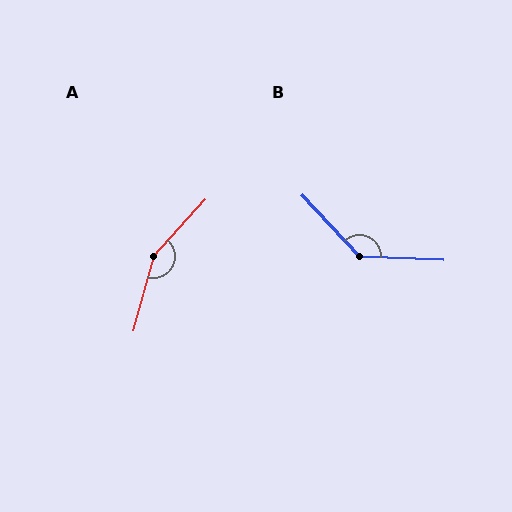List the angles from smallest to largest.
B (136°), A (153°).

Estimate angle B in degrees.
Approximately 136 degrees.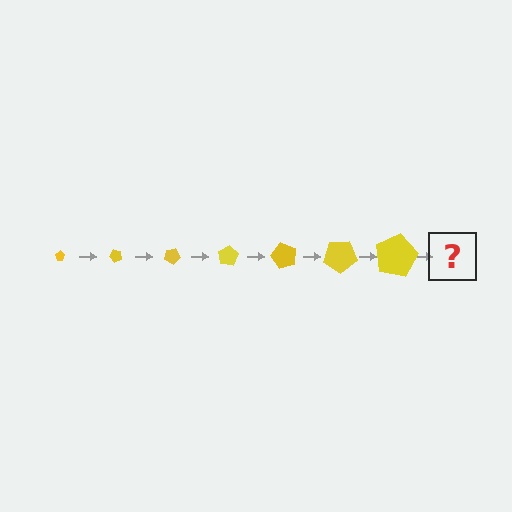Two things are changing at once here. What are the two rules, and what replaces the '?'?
The two rules are that the pentagon grows larger each step and it rotates 50 degrees each step. The '?' should be a pentagon, larger than the previous one and rotated 350 degrees from the start.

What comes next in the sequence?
The next element should be a pentagon, larger than the previous one and rotated 350 degrees from the start.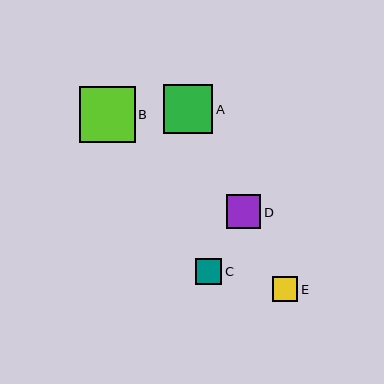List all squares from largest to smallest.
From largest to smallest: B, A, D, C, E.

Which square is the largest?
Square B is the largest with a size of approximately 55 pixels.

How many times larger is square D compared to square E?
Square D is approximately 1.3 times the size of square E.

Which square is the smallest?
Square E is the smallest with a size of approximately 25 pixels.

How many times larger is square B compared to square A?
Square B is approximately 1.1 times the size of square A.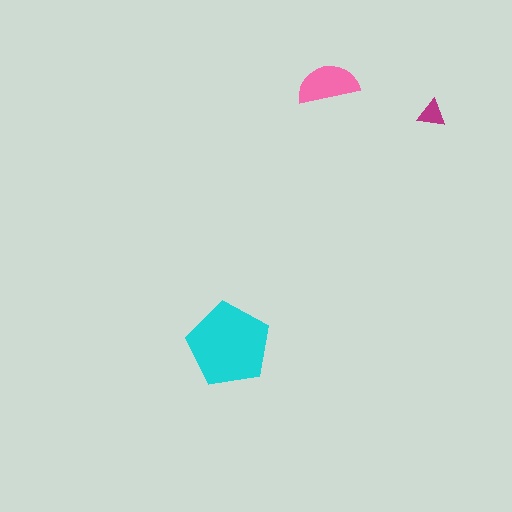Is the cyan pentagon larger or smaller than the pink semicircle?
Larger.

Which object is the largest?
The cyan pentagon.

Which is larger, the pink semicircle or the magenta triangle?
The pink semicircle.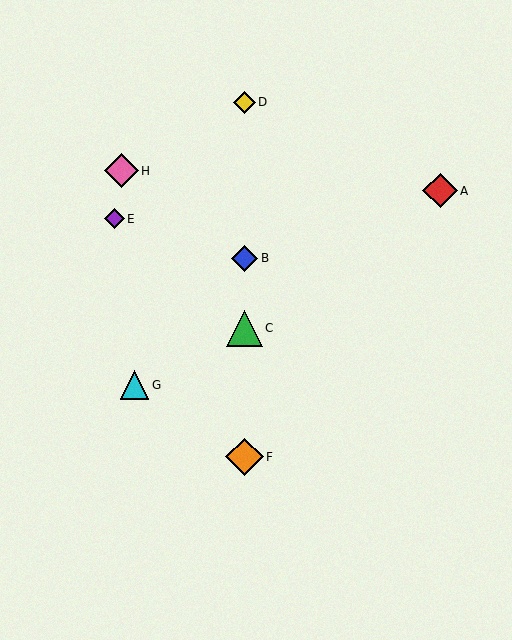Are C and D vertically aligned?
Yes, both are at x≈245.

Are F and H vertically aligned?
No, F is at x≈245 and H is at x≈122.